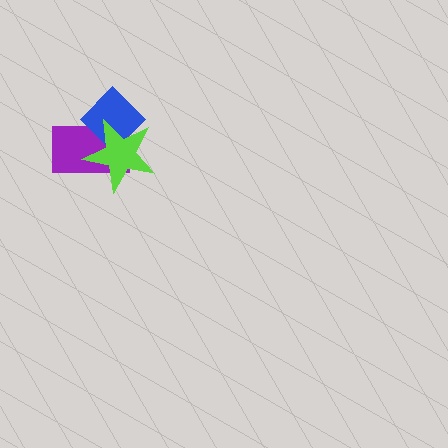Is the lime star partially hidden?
No, no other shape covers it.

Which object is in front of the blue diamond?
The lime star is in front of the blue diamond.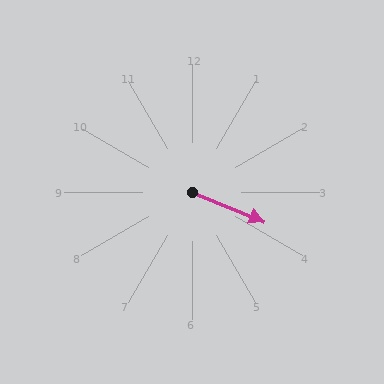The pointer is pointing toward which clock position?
Roughly 4 o'clock.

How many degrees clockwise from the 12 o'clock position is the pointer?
Approximately 112 degrees.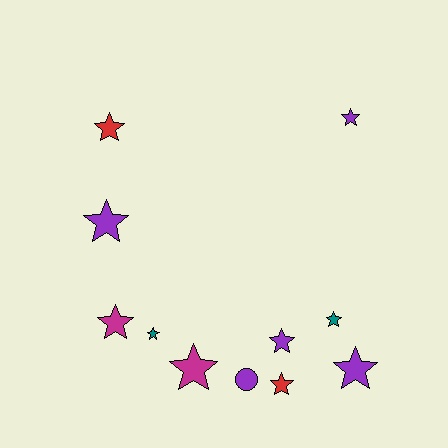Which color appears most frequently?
Purple, with 5 objects.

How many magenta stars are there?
There are 2 magenta stars.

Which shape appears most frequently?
Star, with 10 objects.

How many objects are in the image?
There are 11 objects.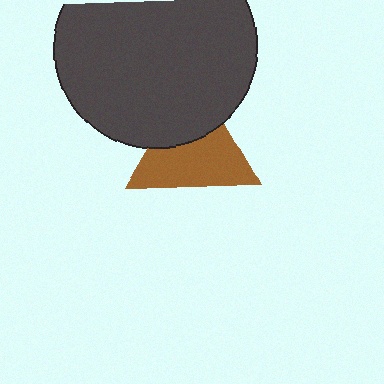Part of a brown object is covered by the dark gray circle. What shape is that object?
It is a triangle.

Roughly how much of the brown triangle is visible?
About half of it is visible (roughly 63%).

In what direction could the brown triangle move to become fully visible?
The brown triangle could move down. That would shift it out from behind the dark gray circle entirely.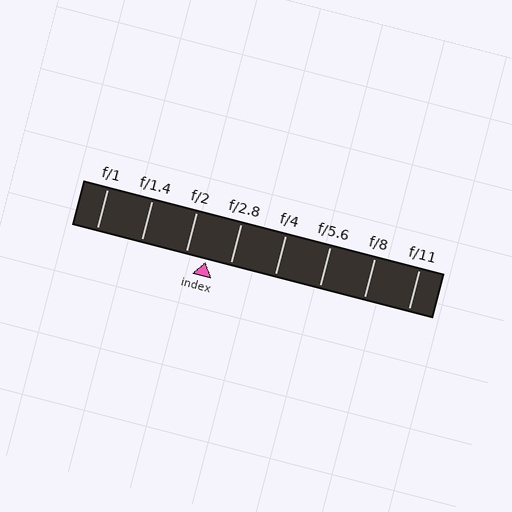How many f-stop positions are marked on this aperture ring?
There are 8 f-stop positions marked.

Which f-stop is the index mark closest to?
The index mark is closest to f/2.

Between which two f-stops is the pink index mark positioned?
The index mark is between f/2 and f/2.8.